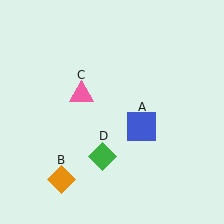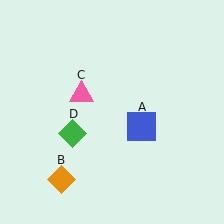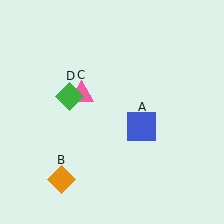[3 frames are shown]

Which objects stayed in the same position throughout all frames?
Blue square (object A) and orange diamond (object B) and pink triangle (object C) remained stationary.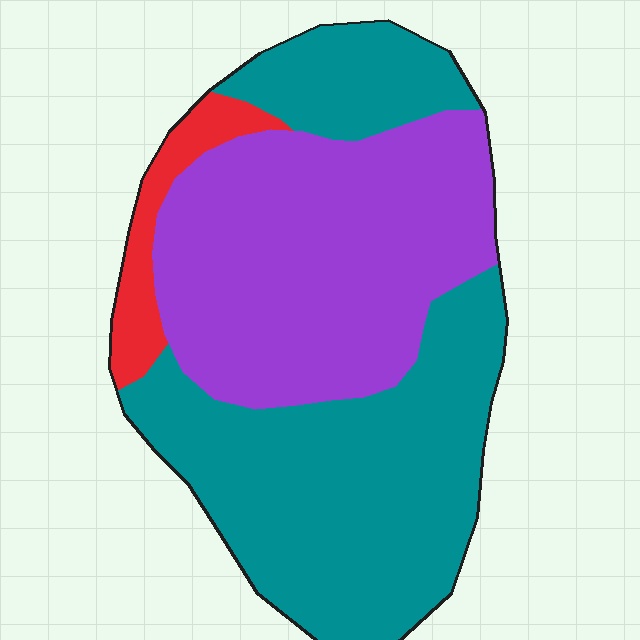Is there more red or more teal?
Teal.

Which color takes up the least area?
Red, at roughly 5%.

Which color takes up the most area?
Teal, at roughly 50%.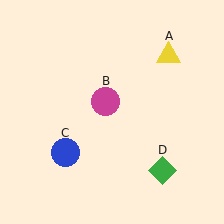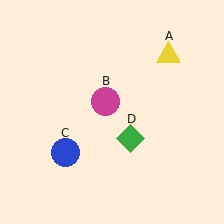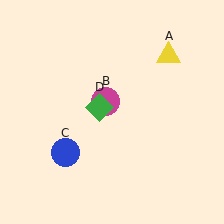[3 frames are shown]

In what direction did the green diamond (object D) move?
The green diamond (object D) moved up and to the left.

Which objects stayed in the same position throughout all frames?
Yellow triangle (object A) and magenta circle (object B) and blue circle (object C) remained stationary.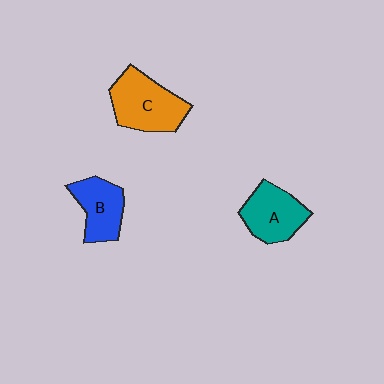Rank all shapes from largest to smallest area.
From largest to smallest: C (orange), A (teal), B (blue).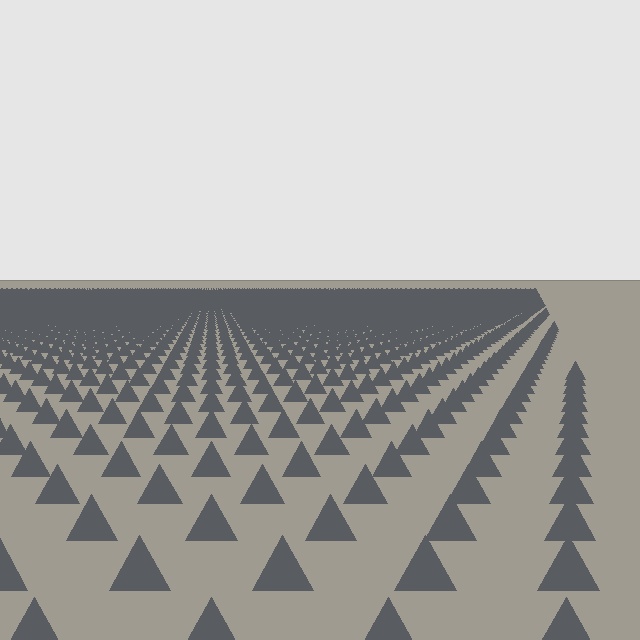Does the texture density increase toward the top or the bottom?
Density increases toward the top.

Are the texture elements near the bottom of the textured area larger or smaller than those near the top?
Larger. Near the bottom, elements are closer to the viewer and appear at a bigger on-screen size.